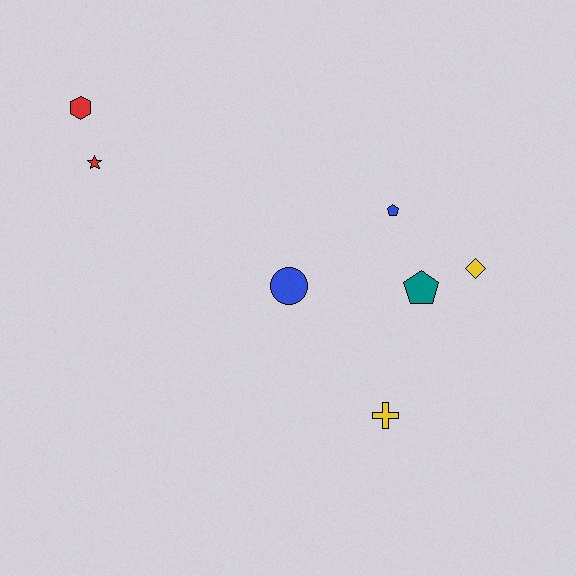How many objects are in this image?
There are 7 objects.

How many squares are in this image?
There are no squares.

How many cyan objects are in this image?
There are no cyan objects.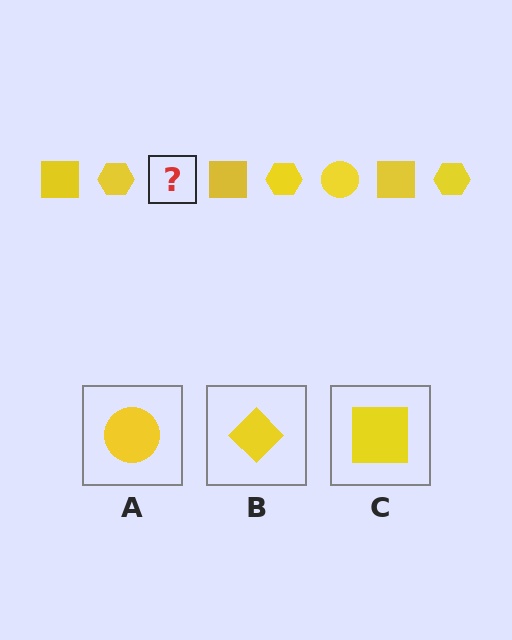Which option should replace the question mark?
Option A.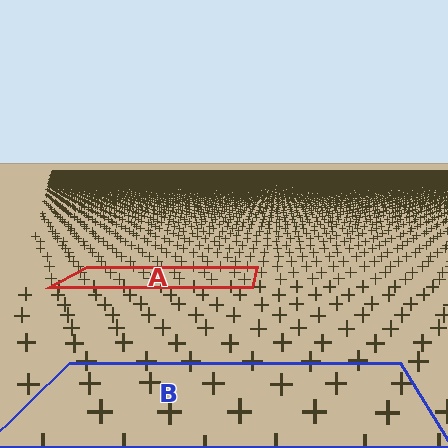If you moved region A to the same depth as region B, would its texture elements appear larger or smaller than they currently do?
They would appear larger. At a closer depth, the same texture elements are projected at a bigger on-screen size.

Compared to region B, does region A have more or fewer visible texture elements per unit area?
Region A has more texture elements per unit area — they are packed more densely because it is farther away.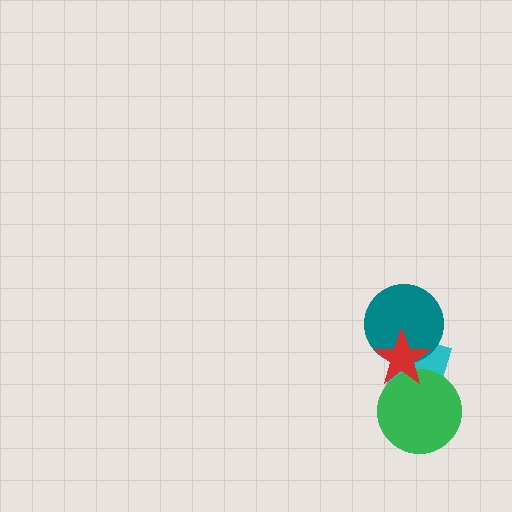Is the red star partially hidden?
No, no other shape covers it.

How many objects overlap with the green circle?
2 objects overlap with the green circle.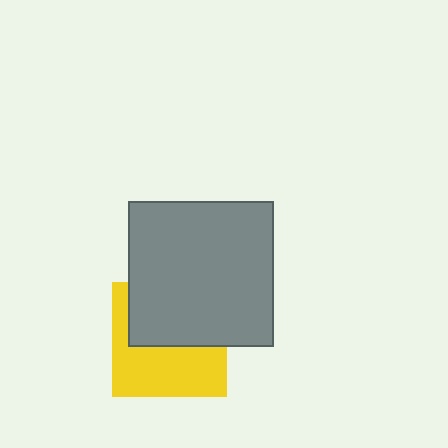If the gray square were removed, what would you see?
You would see the complete yellow square.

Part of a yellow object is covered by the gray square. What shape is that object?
It is a square.